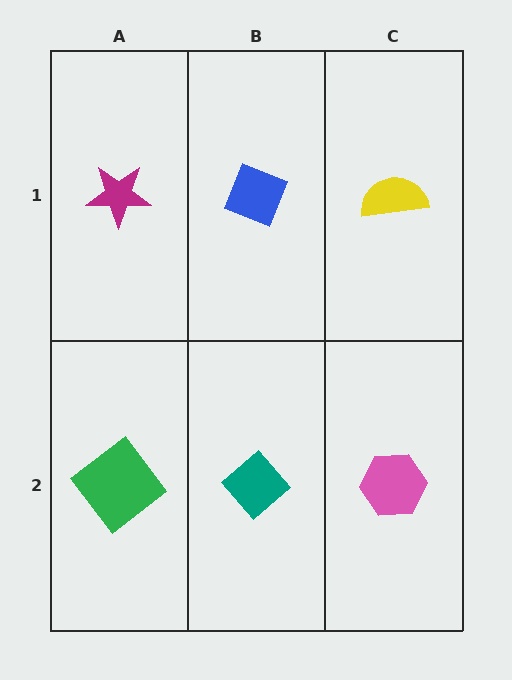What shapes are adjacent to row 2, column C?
A yellow semicircle (row 1, column C), a teal diamond (row 2, column B).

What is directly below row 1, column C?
A pink hexagon.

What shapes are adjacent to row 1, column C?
A pink hexagon (row 2, column C), a blue diamond (row 1, column B).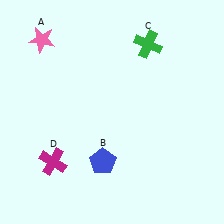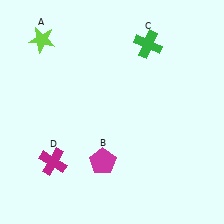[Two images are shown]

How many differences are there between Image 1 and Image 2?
There are 2 differences between the two images.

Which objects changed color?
A changed from pink to lime. B changed from blue to magenta.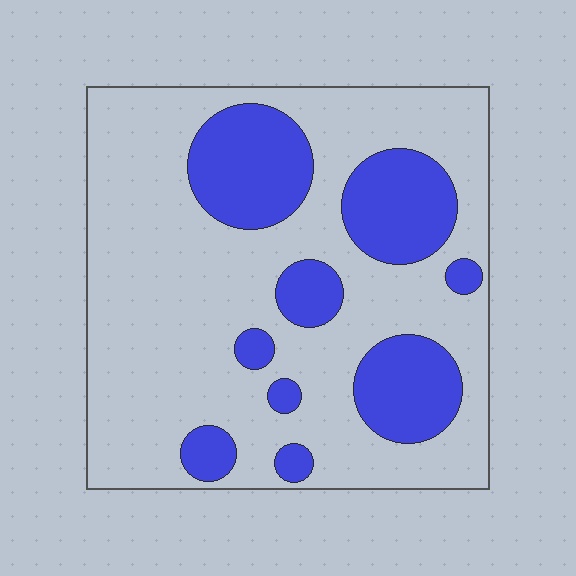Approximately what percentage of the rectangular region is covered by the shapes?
Approximately 25%.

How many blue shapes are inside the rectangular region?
9.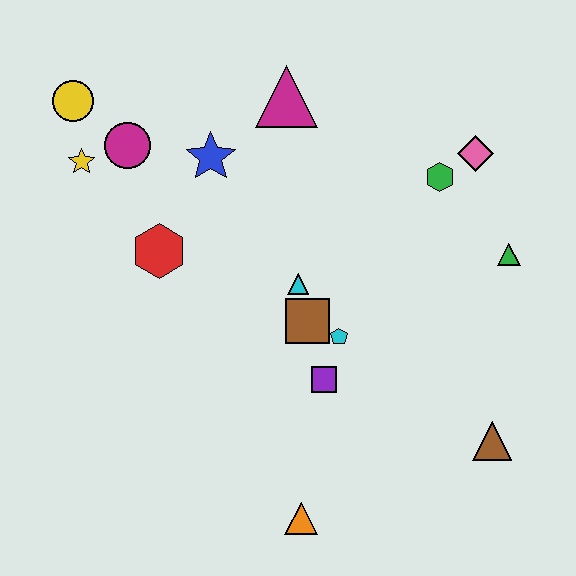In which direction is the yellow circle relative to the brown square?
The yellow circle is to the left of the brown square.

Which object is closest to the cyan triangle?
The brown square is closest to the cyan triangle.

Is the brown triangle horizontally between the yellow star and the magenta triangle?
No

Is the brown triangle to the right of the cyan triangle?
Yes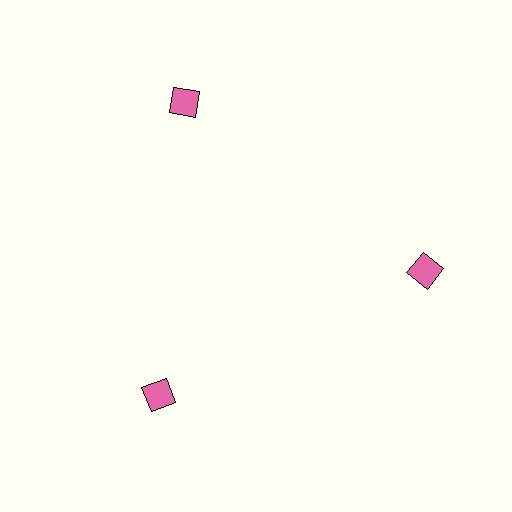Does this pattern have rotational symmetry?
Yes, this pattern has 3-fold rotational symmetry. It looks the same after rotating 120 degrees around the center.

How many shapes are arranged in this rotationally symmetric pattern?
There are 3 shapes, arranged in 3 groups of 1.